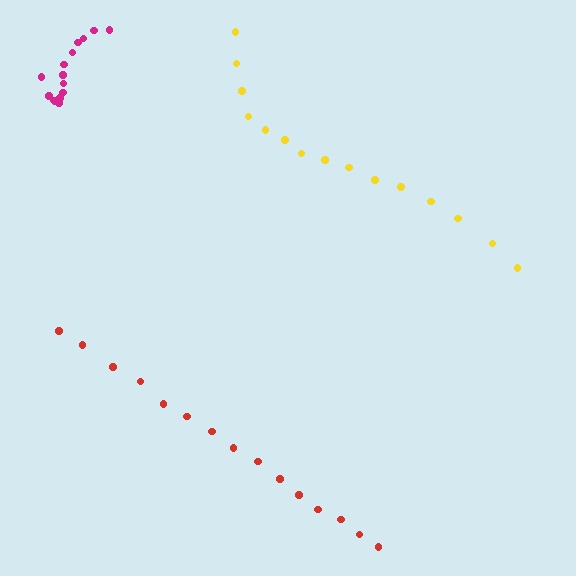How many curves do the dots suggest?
There are 3 distinct paths.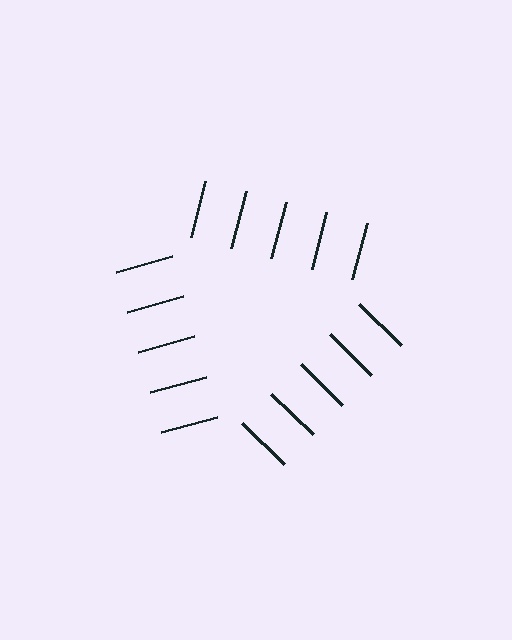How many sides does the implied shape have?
3 sides — the line-ends trace a triangle.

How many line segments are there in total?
15 — 5 along each of the 3 edges.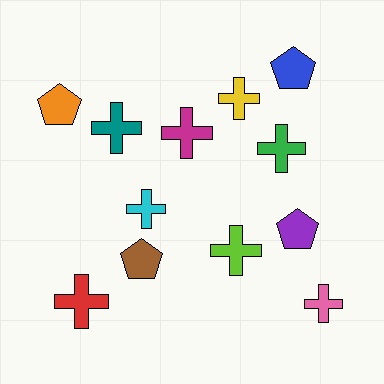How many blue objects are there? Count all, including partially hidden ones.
There is 1 blue object.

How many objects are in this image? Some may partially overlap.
There are 12 objects.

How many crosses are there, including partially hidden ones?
There are 8 crosses.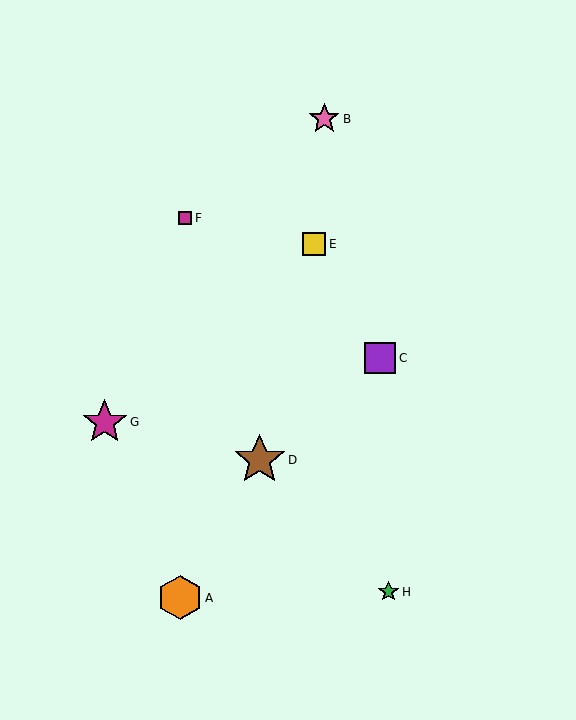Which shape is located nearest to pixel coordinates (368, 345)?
The purple square (labeled C) at (380, 358) is nearest to that location.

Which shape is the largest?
The brown star (labeled D) is the largest.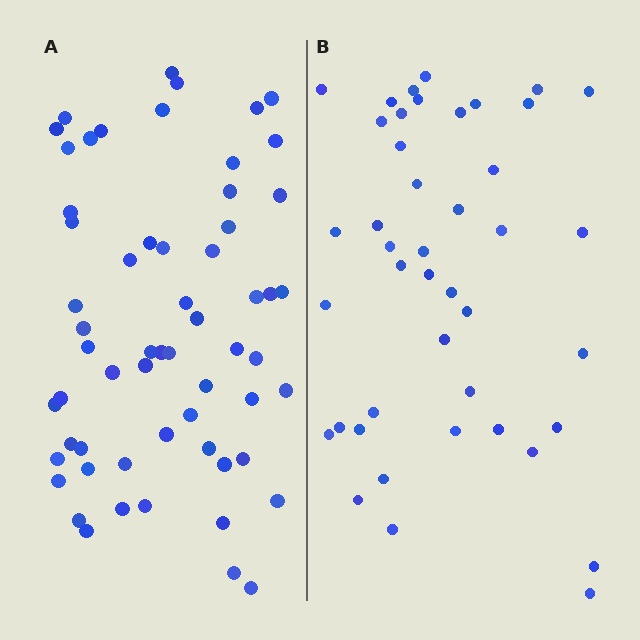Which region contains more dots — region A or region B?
Region A (the left region) has more dots.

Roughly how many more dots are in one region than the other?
Region A has approximately 15 more dots than region B.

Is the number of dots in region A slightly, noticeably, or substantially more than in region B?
Region A has noticeably more, but not dramatically so. The ratio is roughly 1.4 to 1.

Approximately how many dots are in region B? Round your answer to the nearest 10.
About 40 dots. (The exact count is 43, which rounds to 40.)